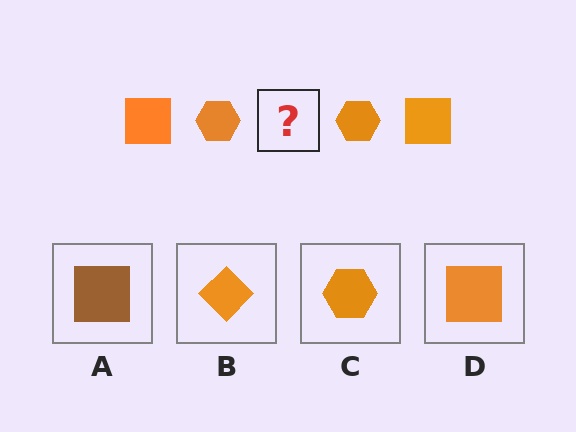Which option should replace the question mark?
Option D.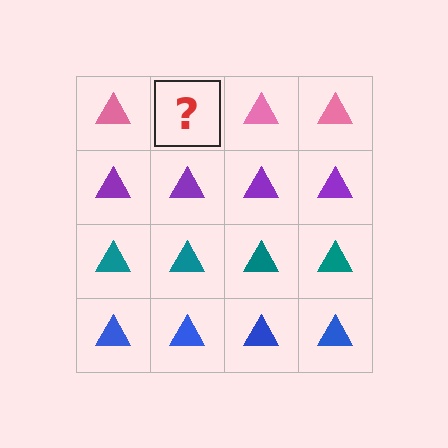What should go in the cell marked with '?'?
The missing cell should contain a pink triangle.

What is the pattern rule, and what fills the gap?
The rule is that each row has a consistent color. The gap should be filled with a pink triangle.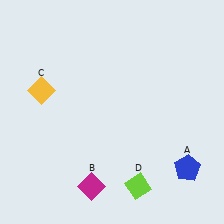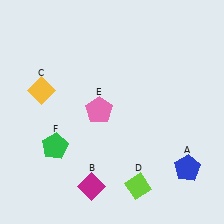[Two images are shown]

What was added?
A pink pentagon (E), a green pentagon (F) were added in Image 2.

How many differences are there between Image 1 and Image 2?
There are 2 differences between the two images.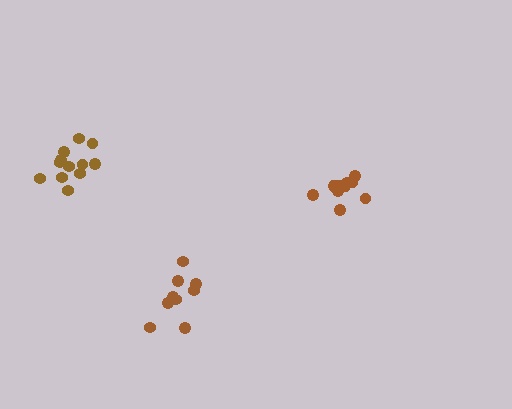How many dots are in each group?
Group 1: 10 dots, Group 2: 12 dots, Group 3: 10 dots (32 total).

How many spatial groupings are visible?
There are 3 spatial groupings.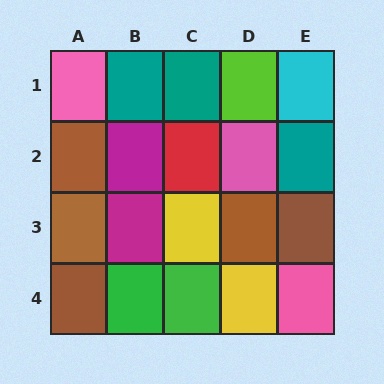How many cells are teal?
3 cells are teal.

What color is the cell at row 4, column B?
Green.